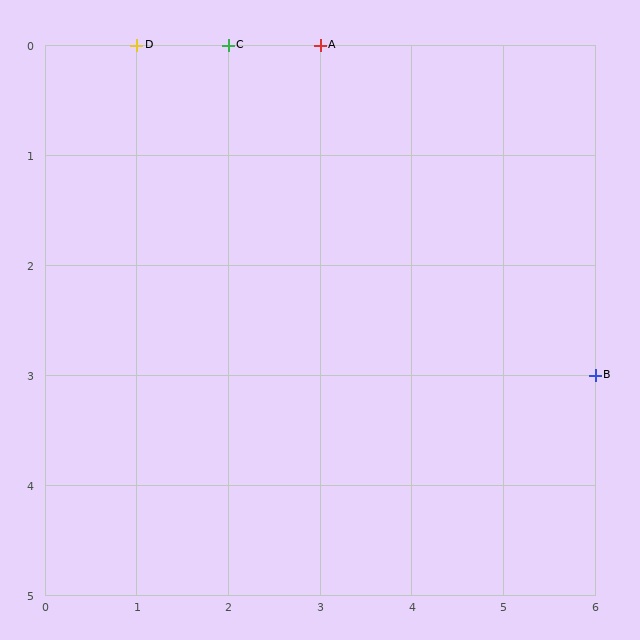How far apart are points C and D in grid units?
Points C and D are 1 column apart.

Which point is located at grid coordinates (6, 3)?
Point B is at (6, 3).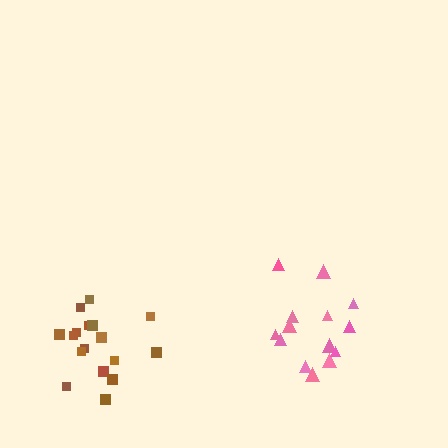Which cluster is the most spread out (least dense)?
Pink.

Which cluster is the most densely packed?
Brown.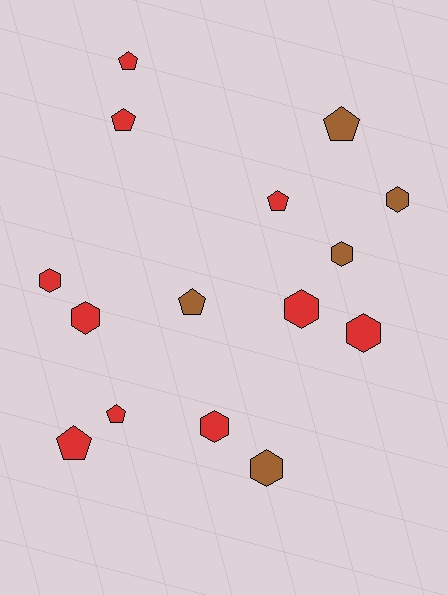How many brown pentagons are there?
There are 2 brown pentagons.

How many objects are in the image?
There are 15 objects.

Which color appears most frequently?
Red, with 10 objects.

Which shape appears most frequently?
Hexagon, with 8 objects.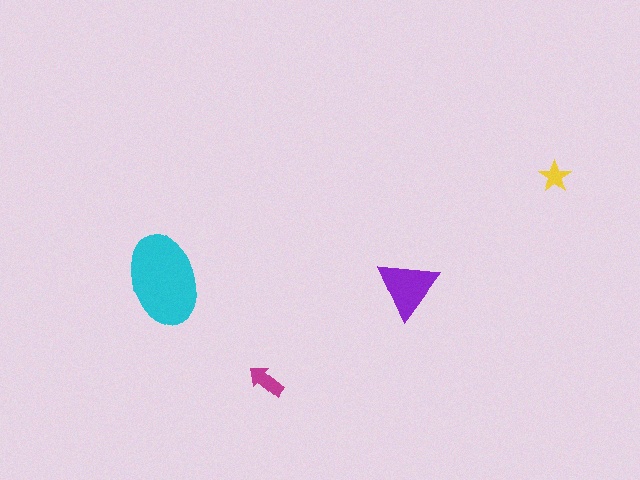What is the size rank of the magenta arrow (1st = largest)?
3rd.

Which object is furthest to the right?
The yellow star is rightmost.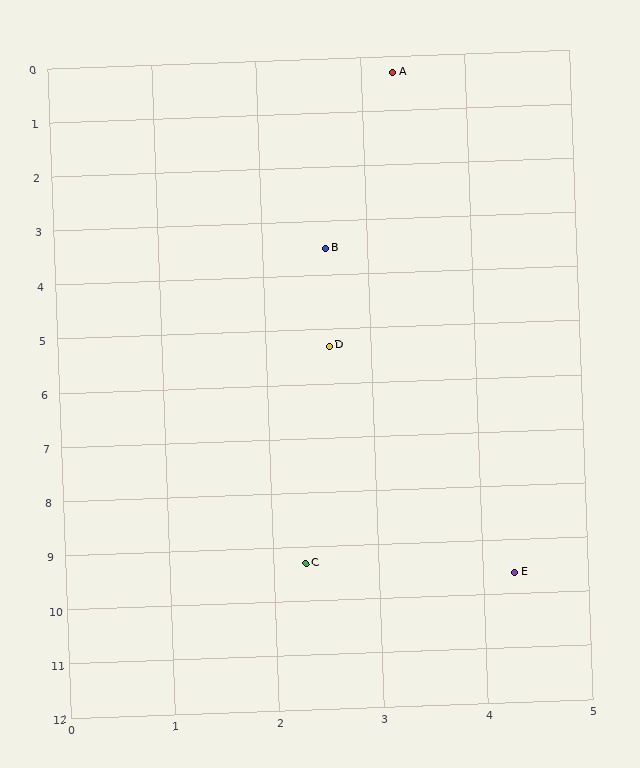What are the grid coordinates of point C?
Point C is at approximately (2.3, 9.3).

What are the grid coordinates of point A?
Point A is at approximately (3.3, 0.3).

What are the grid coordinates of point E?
Point E is at approximately (4.3, 9.6).